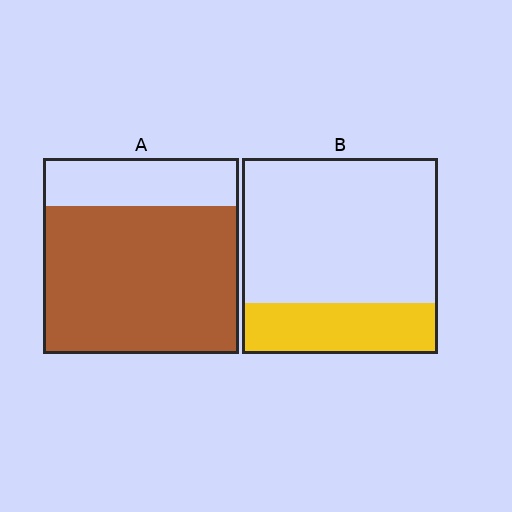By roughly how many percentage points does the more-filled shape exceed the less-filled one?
By roughly 50 percentage points (A over B).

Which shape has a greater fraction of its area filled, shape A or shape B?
Shape A.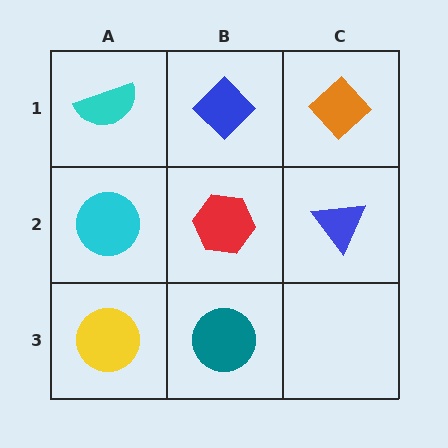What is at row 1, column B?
A blue diamond.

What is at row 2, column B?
A red hexagon.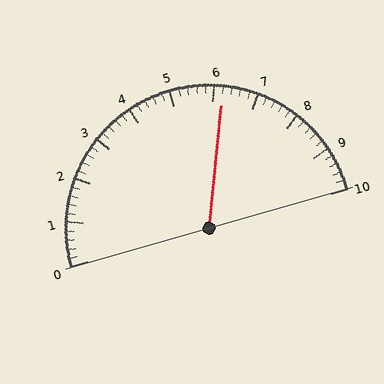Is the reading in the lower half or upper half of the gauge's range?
The reading is in the upper half of the range (0 to 10).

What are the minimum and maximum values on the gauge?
The gauge ranges from 0 to 10.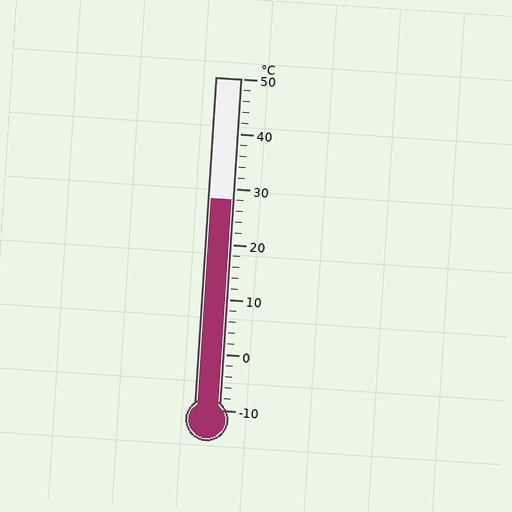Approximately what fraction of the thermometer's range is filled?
The thermometer is filled to approximately 65% of its range.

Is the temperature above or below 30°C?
The temperature is below 30°C.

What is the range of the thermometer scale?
The thermometer scale ranges from -10°C to 50°C.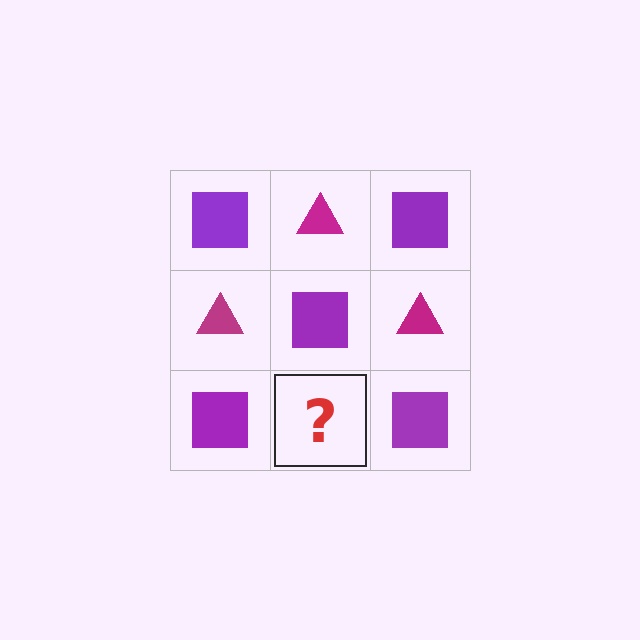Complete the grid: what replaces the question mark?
The question mark should be replaced with a magenta triangle.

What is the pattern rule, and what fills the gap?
The rule is that it alternates purple square and magenta triangle in a checkerboard pattern. The gap should be filled with a magenta triangle.